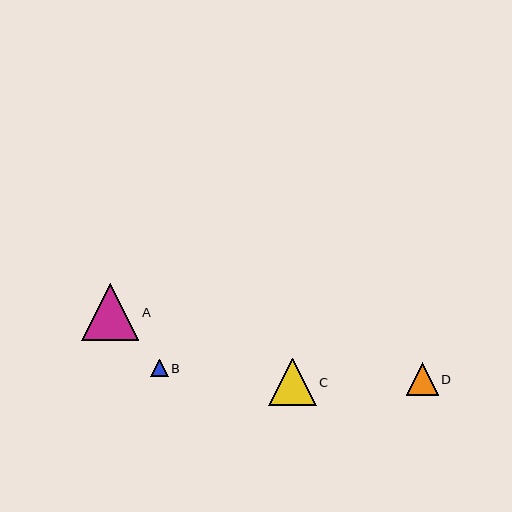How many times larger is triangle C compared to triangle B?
Triangle C is approximately 2.8 times the size of triangle B.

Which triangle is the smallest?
Triangle B is the smallest with a size of approximately 17 pixels.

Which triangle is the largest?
Triangle A is the largest with a size of approximately 57 pixels.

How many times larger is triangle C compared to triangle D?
Triangle C is approximately 1.5 times the size of triangle D.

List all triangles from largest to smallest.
From largest to smallest: A, C, D, B.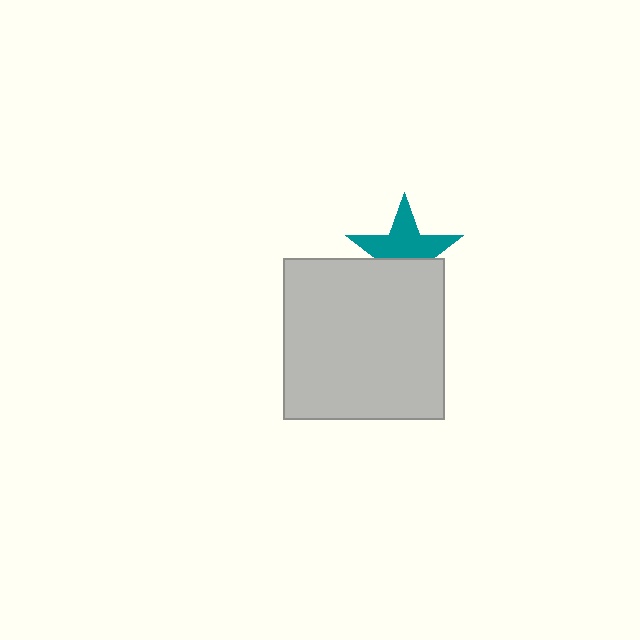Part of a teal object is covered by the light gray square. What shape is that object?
It is a star.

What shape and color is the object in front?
The object in front is a light gray square.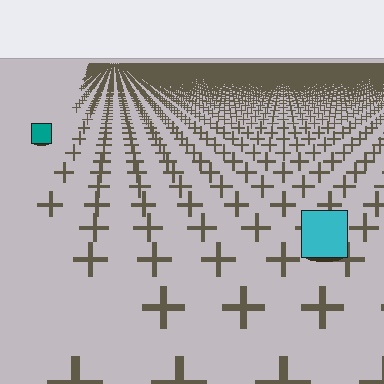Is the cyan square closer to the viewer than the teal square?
Yes. The cyan square is closer — you can tell from the texture gradient: the ground texture is coarser near it.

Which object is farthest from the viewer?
The teal square is farthest from the viewer. It appears smaller and the ground texture around it is denser.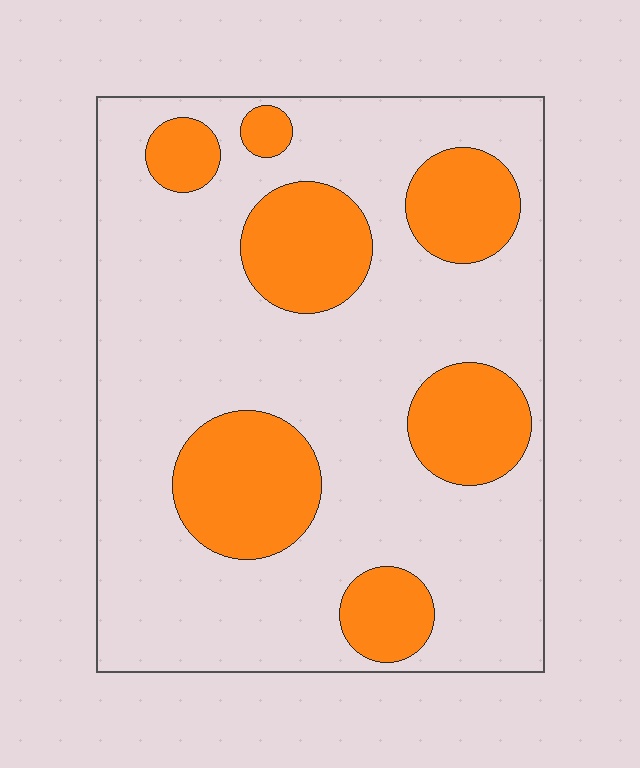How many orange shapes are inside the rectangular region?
7.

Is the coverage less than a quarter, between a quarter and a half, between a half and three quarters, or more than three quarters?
Between a quarter and a half.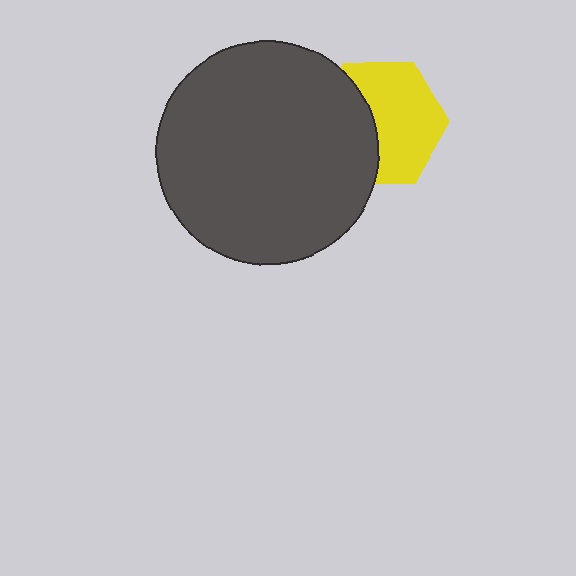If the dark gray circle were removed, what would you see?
You would see the complete yellow hexagon.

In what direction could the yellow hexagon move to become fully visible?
The yellow hexagon could move right. That would shift it out from behind the dark gray circle entirely.